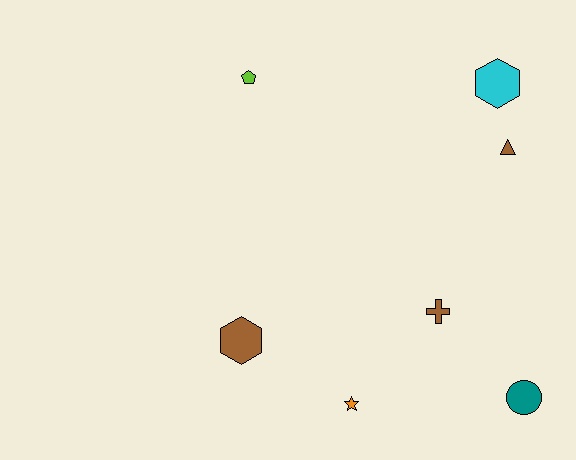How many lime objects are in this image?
There is 1 lime object.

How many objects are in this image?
There are 7 objects.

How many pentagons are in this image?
There is 1 pentagon.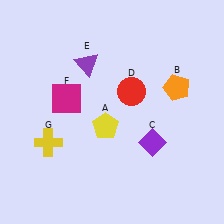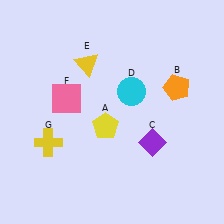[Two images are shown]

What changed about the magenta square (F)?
In Image 1, F is magenta. In Image 2, it changed to pink.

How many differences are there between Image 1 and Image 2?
There are 3 differences between the two images.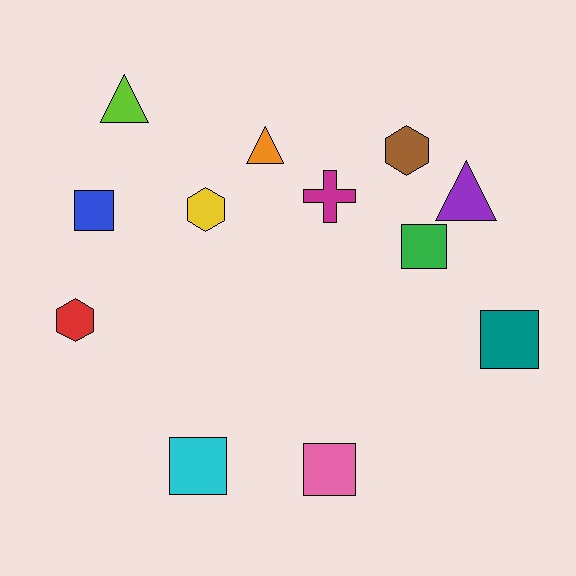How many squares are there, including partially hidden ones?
There are 5 squares.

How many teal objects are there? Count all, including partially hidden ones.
There is 1 teal object.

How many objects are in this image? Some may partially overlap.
There are 12 objects.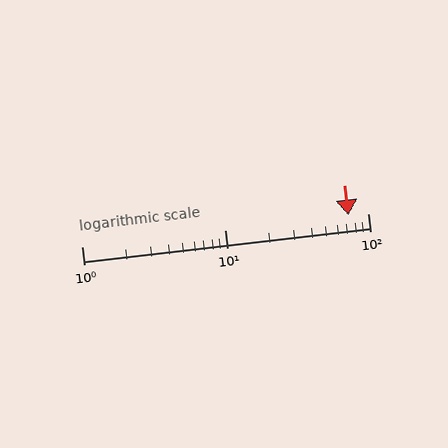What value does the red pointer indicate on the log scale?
The pointer indicates approximately 73.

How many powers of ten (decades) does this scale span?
The scale spans 2 decades, from 1 to 100.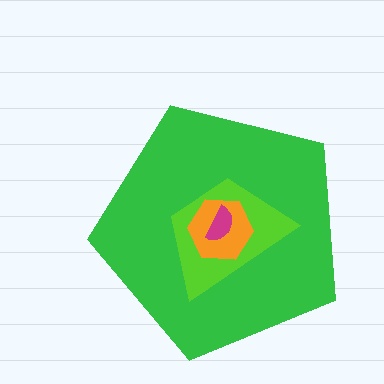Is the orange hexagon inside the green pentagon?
Yes.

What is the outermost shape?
The green pentagon.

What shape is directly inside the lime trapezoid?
The orange hexagon.